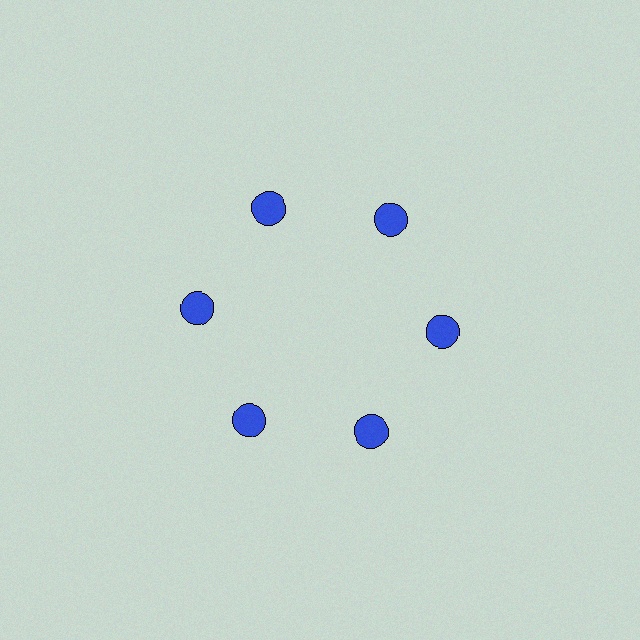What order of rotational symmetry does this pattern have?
This pattern has 6-fold rotational symmetry.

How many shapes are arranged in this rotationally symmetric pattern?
There are 6 shapes, arranged in 6 groups of 1.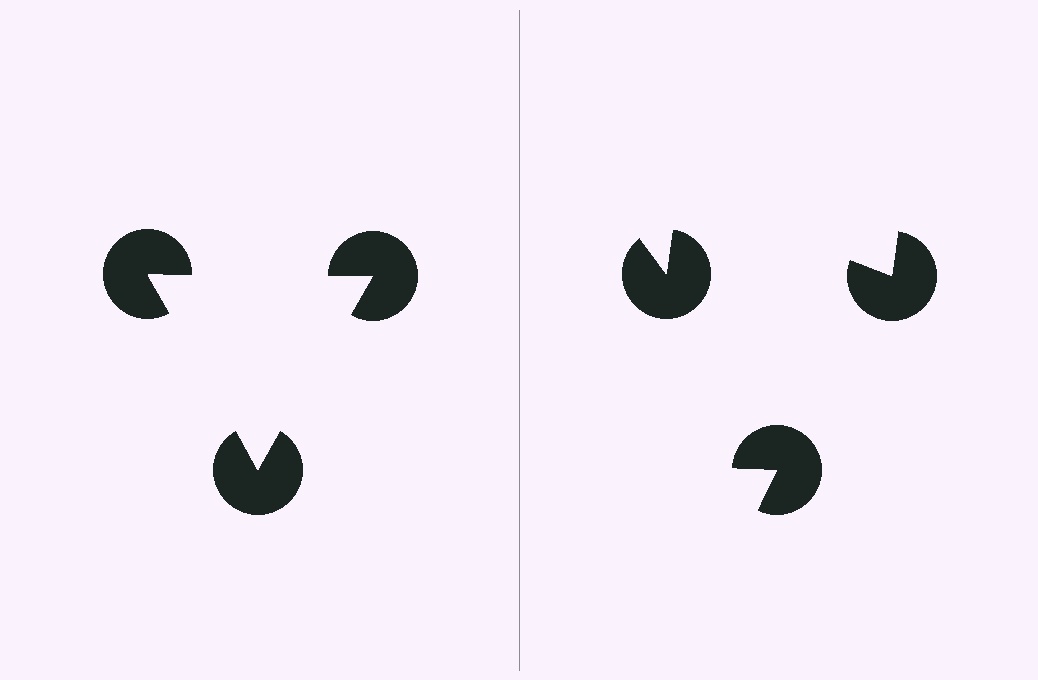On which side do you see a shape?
An illusory triangle appears on the left side. On the right side the wedge cuts are rotated, so no coherent shape forms.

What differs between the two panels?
The pac-man discs are positioned identically on both sides; only the wedge orientations differ. On the left they align to a triangle; on the right they are misaligned.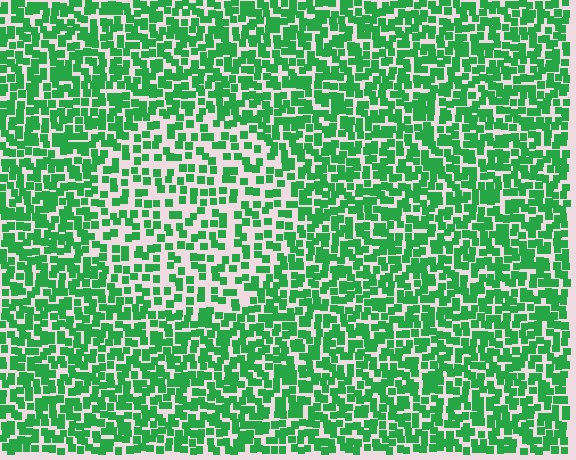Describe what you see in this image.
The image contains small green elements arranged at two different densities. A circle-shaped region is visible where the elements are less densely packed than the surrounding area.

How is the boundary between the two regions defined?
The boundary is defined by a change in element density (approximately 1.8x ratio). All elements are the same color, size, and shape.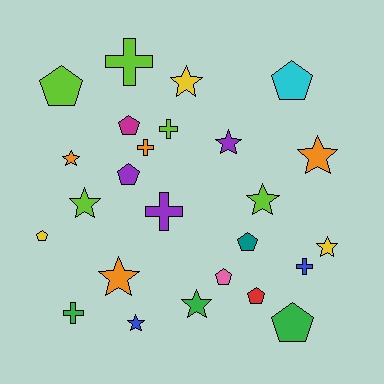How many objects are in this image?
There are 25 objects.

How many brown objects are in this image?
There are no brown objects.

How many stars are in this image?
There are 10 stars.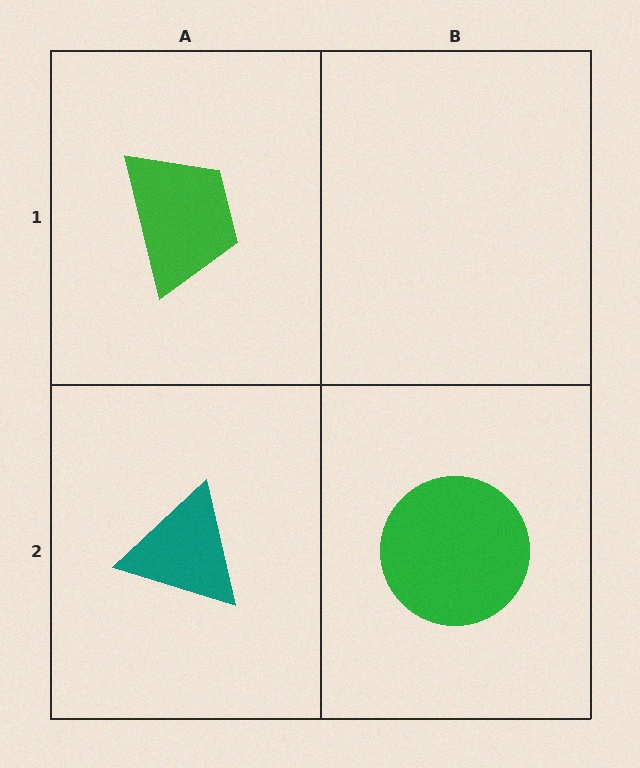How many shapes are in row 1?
1 shape.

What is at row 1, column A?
A green trapezoid.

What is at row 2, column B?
A green circle.